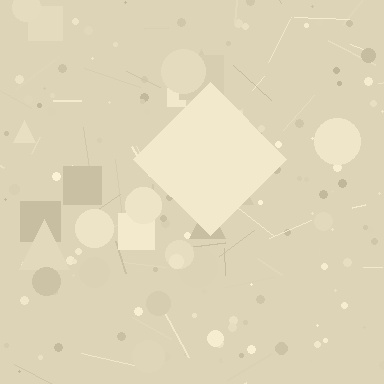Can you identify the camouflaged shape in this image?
The camouflaged shape is a diamond.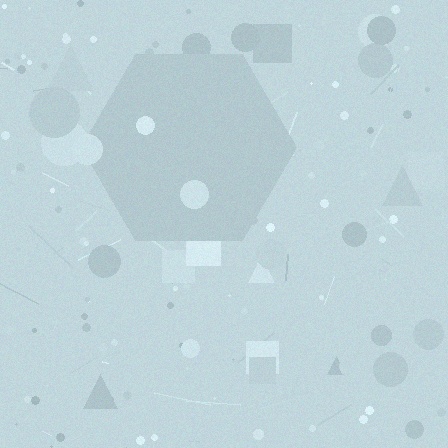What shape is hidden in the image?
A hexagon is hidden in the image.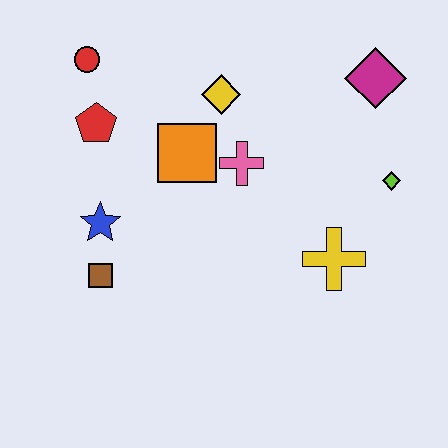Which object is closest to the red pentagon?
The red circle is closest to the red pentagon.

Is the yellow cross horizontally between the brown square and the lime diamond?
Yes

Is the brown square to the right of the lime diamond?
No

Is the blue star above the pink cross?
No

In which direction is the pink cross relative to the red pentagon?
The pink cross is to the right of the red pentagon.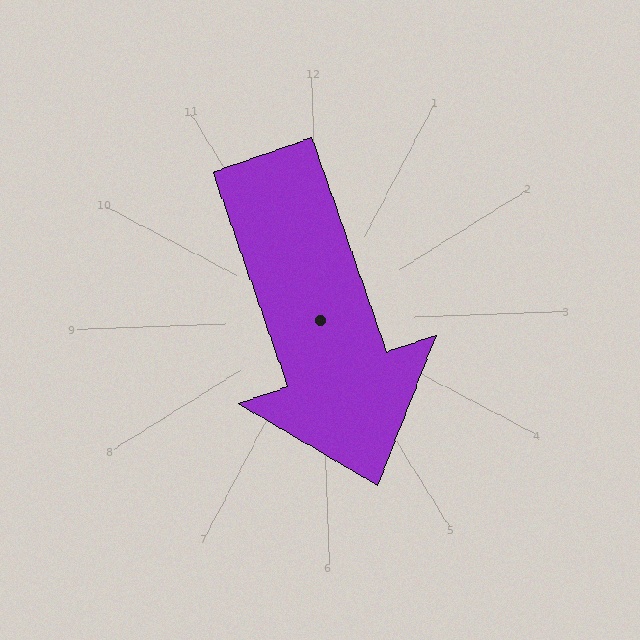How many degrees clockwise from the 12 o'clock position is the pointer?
Approximately 163 degrees.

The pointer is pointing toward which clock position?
Roughly 5 o'clock.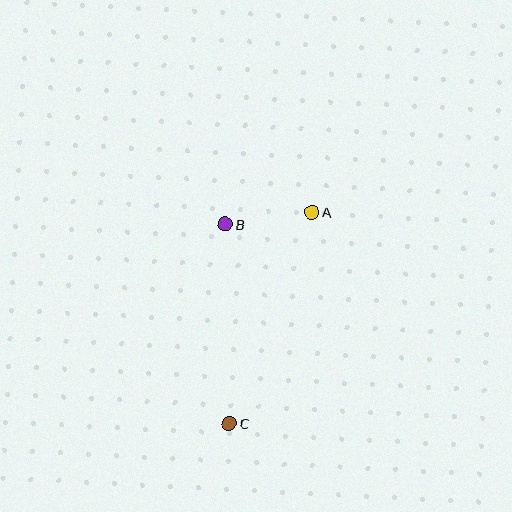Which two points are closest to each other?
Points A and B are closest to each other.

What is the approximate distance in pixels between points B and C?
The distance between B and C is approximately 199 pixels.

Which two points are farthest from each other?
Points A and C are farthest from each other.